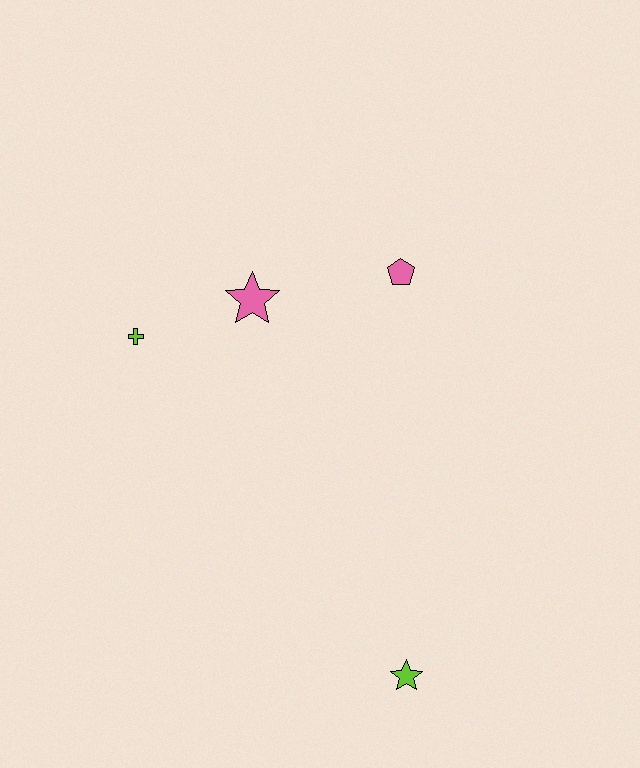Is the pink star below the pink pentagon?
Yes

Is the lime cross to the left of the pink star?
Yes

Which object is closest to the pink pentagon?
The pink star is closest to the pink pentagon.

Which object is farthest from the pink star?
The lime star is farthest from the pink star.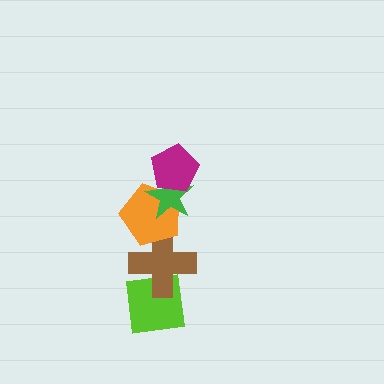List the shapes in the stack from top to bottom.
From top to bottom: the magenta pentagon, the green star, the orange pentagon, the brown cross, the lime square.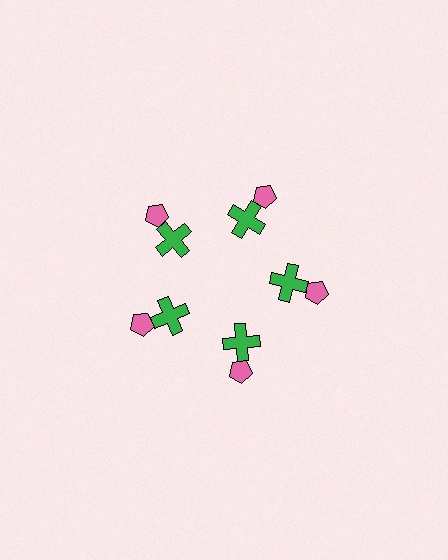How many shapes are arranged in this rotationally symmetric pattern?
There are 10 shapes, arranged in 5 groups of 2.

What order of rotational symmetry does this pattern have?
This pattern has 5-fold rotational symmetry.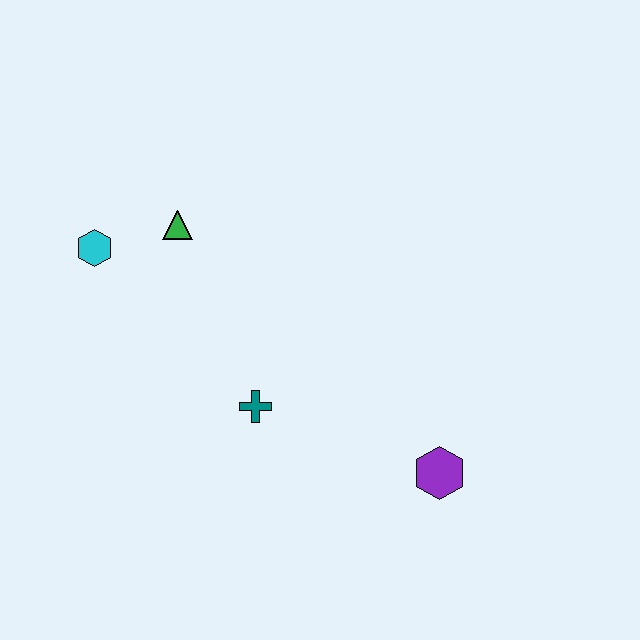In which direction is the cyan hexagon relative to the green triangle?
The cyan hexagon is to the left of the green triangle.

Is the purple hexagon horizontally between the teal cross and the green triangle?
No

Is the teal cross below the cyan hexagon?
Yes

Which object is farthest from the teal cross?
The cyan hexagon is farthest from the teal cross.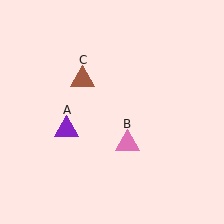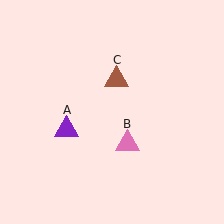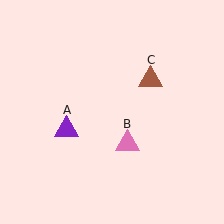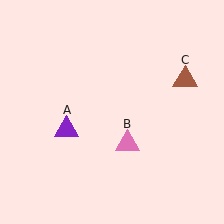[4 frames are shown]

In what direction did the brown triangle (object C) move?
The brown triangle (object C) moved right.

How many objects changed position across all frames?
1 object changed position: brown triangle (object C).